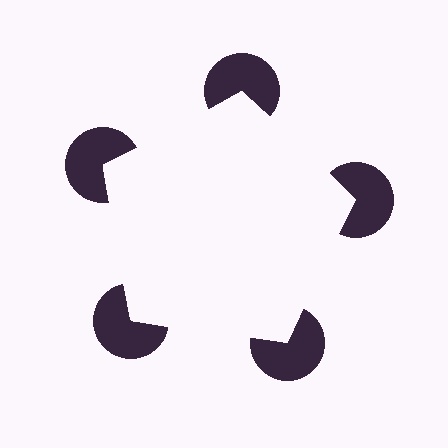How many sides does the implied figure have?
5 sides.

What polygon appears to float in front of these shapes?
An illusory pentagon — its edges are inferred from the aligned wedge cuts in the pac-man discs, not physically drawn.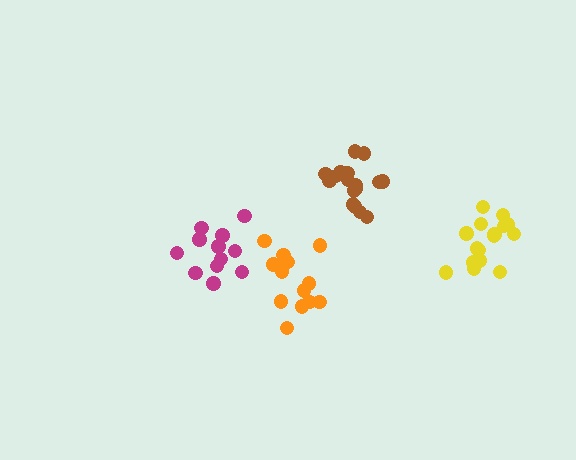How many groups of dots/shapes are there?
There are 4 groups.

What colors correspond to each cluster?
The clusters are colored: magenta, orange, brown, yellow.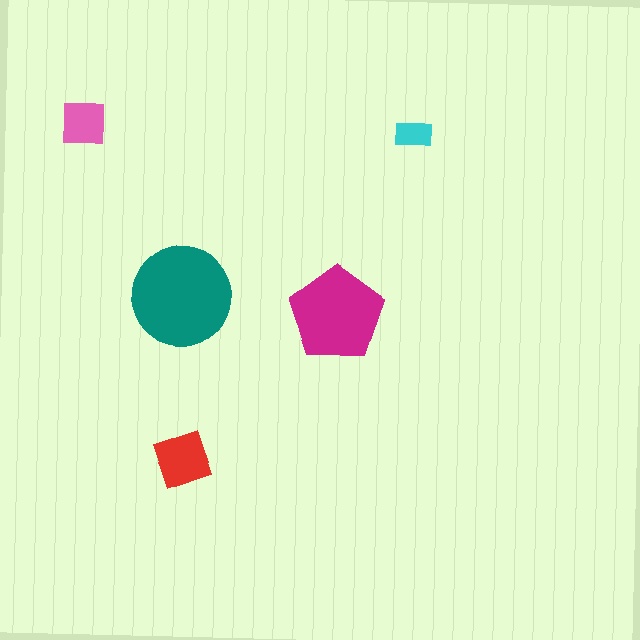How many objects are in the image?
There are 5 objects in the image.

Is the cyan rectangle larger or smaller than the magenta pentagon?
Smaller.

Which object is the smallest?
The cyan rectangle.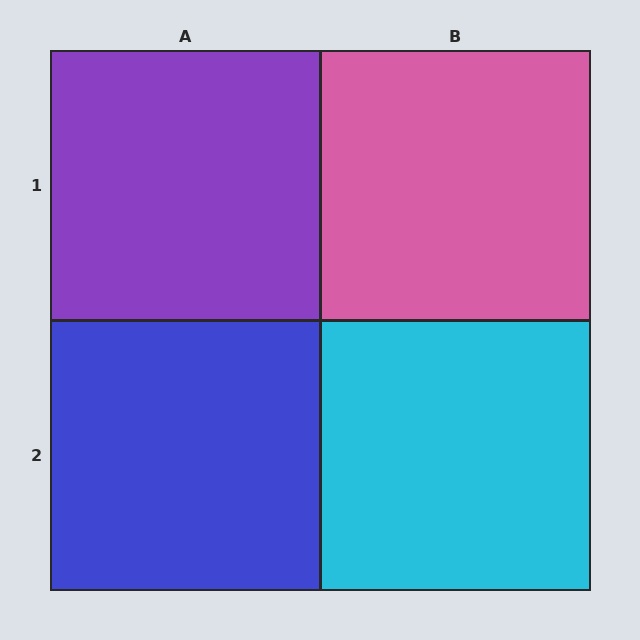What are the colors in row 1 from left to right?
Purple, pink.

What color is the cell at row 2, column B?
Cyan.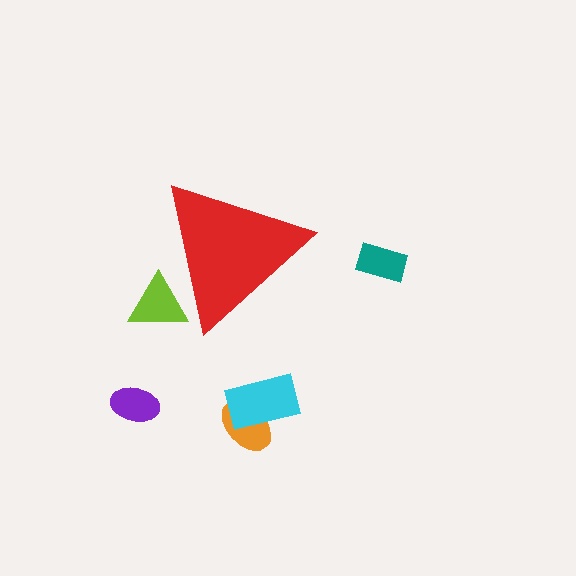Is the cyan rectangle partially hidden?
No, the cyan rectangle is fully visible.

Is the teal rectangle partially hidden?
No, the teal rectangle is fully visible.